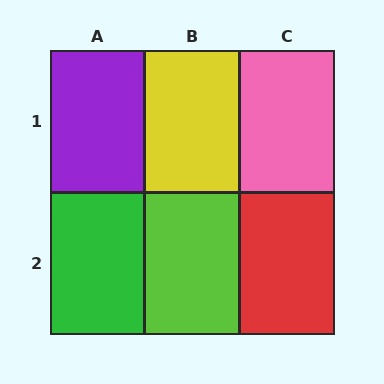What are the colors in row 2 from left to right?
Green, lime, red.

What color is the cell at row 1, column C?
Pink.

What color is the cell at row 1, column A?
Purple.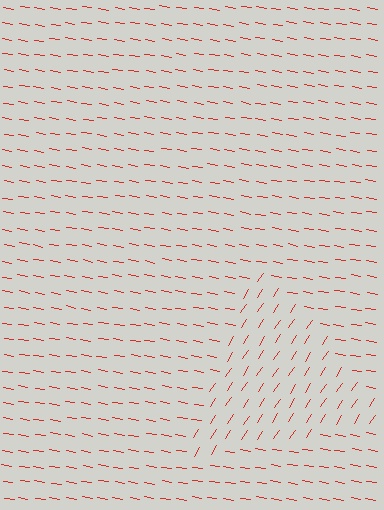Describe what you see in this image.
The image is filled with small red line segments. A triangle region in the image has lines oriented differently from the surrounding lines, creating a visible texture boundary.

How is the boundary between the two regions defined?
The boundary is defined purely by a change in line orientation (approximately 67 degrees difference). All lines are the same color and thickness.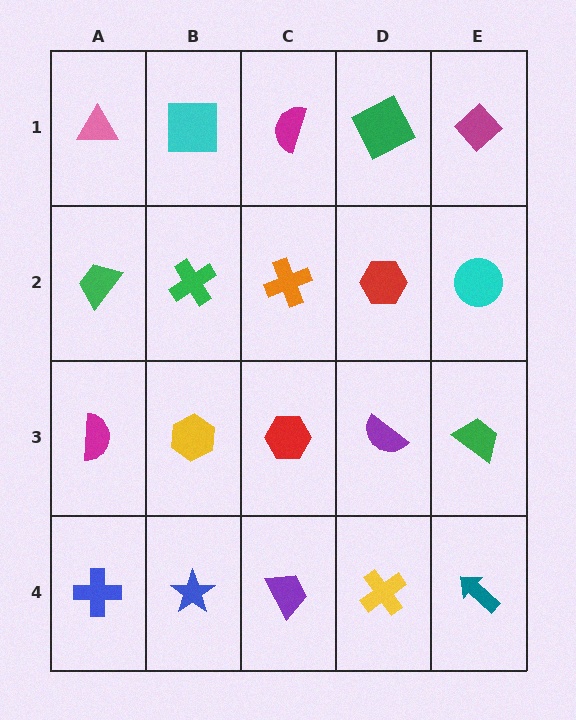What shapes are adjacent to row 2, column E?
A magenta diamond (row 1, column E), a green trapezoid (row 3, column E), a red hexagon (row 2, column D).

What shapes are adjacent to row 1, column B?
A green cross (row 2, column B), a pink triangle (row 1, column A), a magenta semicircle (row 1, column C).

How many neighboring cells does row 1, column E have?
2.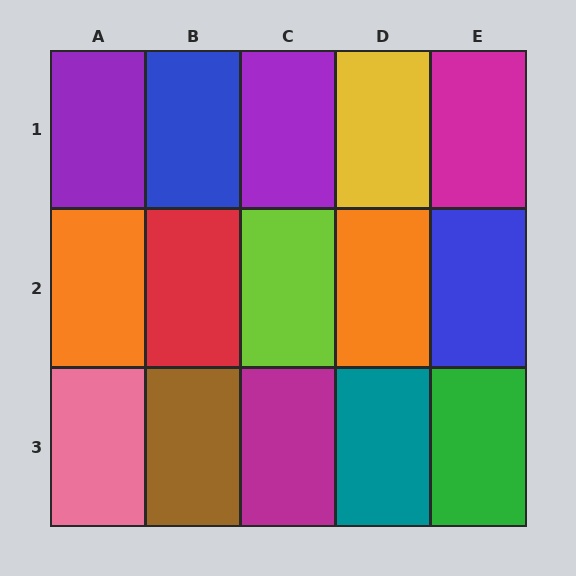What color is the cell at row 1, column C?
Purple.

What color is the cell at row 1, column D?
Yellow.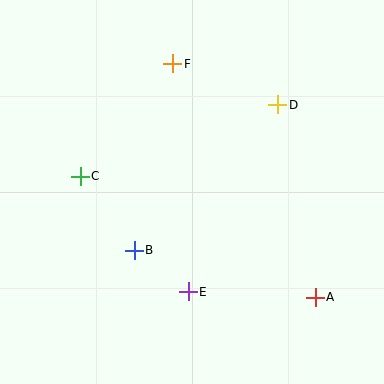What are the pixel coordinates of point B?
Point B is at (134, 250).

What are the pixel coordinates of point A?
Point A is at (315, 297).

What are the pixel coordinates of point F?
Point F is at (173, 64).